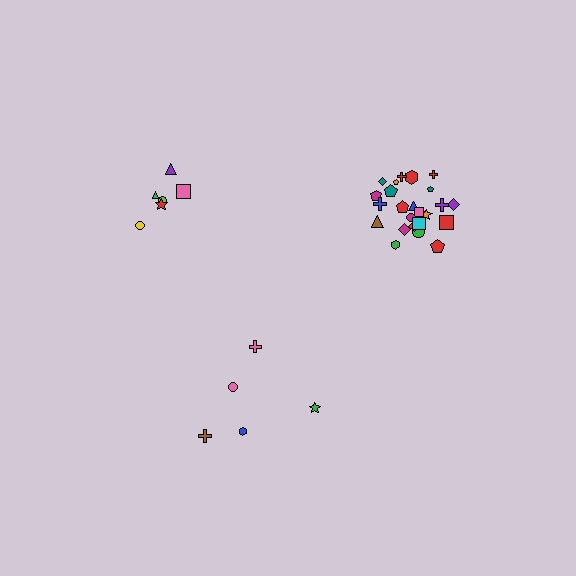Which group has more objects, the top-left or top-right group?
The top-right group.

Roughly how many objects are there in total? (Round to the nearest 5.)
Roughly 35 objects in total.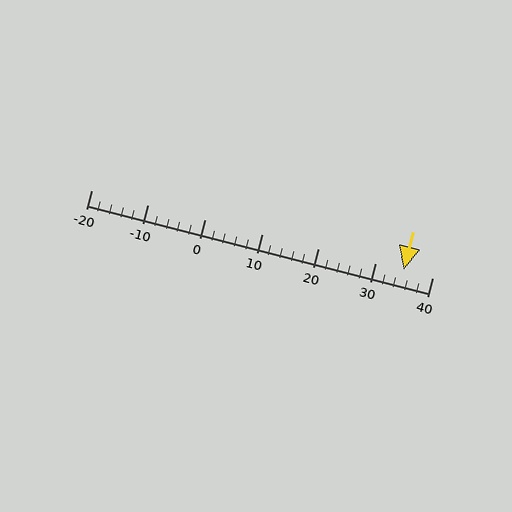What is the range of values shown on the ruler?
The ruler shows values from -20 to 40.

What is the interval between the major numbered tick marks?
The major tick marks are spaced 10 units apart.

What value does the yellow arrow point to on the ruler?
The yellow arrow points to approximately 35.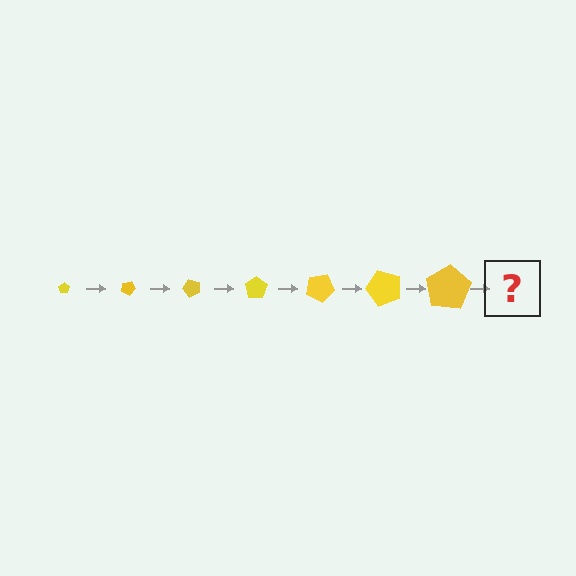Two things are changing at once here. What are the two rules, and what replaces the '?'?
The two rules are that the pentagon grows larger each step and it rotates 25 degrees each step. The '?' should be a pentagon, larger than the previous one and rotated 175 degrees from the start.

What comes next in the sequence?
The next element should be a pentagon, larger than the previous one and rotated 175 degrees from the start.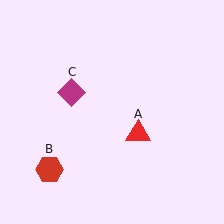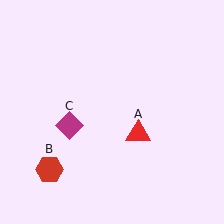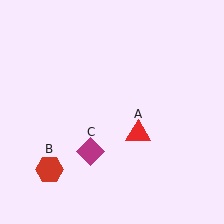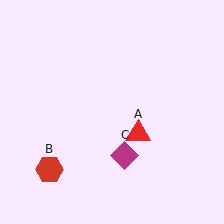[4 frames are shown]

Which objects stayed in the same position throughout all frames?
Red triangle (object A) and red hexagon (object B) remained stationary.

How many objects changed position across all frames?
1 object changed position: magenta diamond (object C).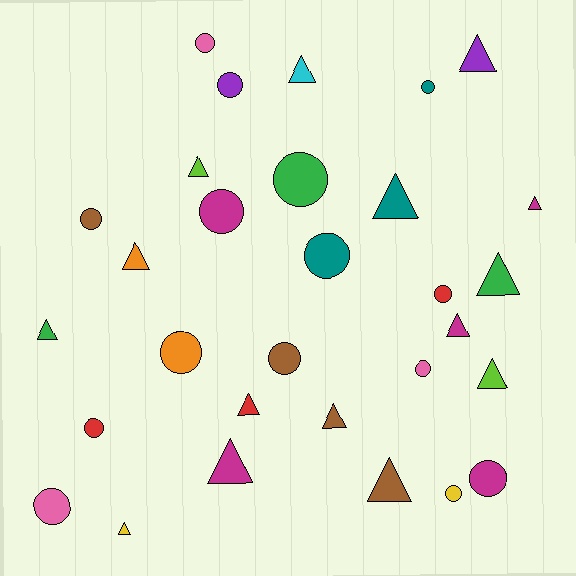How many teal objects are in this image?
There are 3 teal objects.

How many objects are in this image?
There are 30 objects.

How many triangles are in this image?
There are 15 triangles.